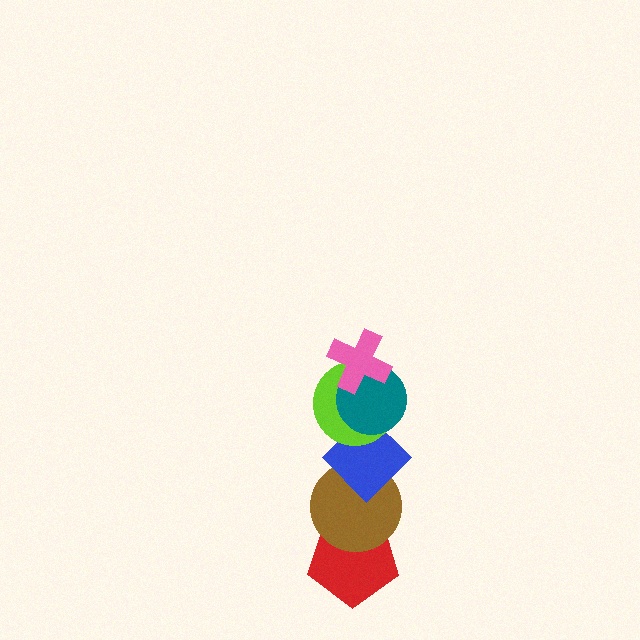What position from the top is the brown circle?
The brown circle is 5th from the top.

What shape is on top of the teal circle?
The pink cross is on top of the teal circle.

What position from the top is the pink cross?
The pink cross is 1st from the top.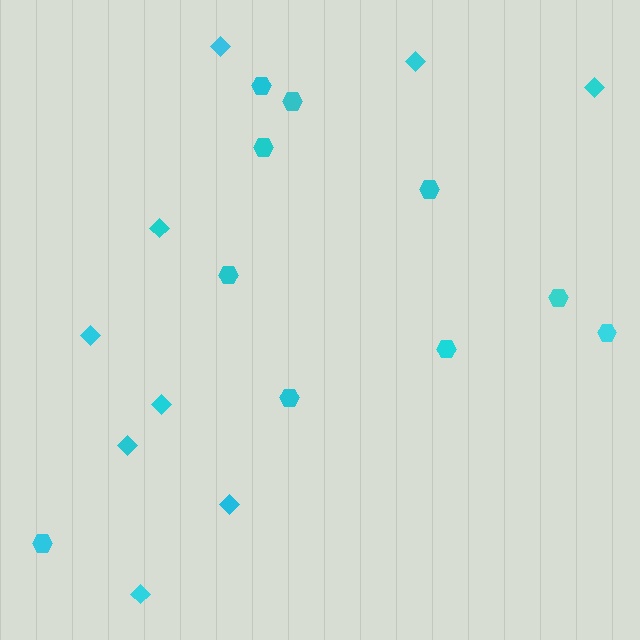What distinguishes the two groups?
There are 2 groups: one group of hexagons (10) and one group of diamonds (9).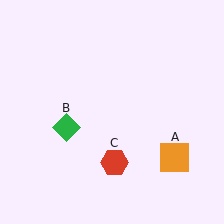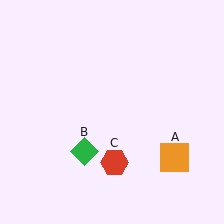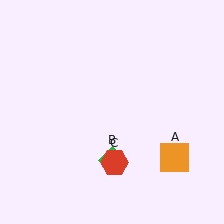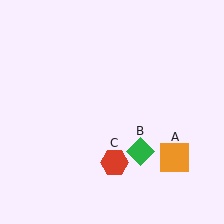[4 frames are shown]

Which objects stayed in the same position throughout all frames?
Orange square (object A) and red hexagon (object C) remained stationary.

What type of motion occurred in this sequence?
The green diamond (object B) rotated counterclockwise around the center of the scene.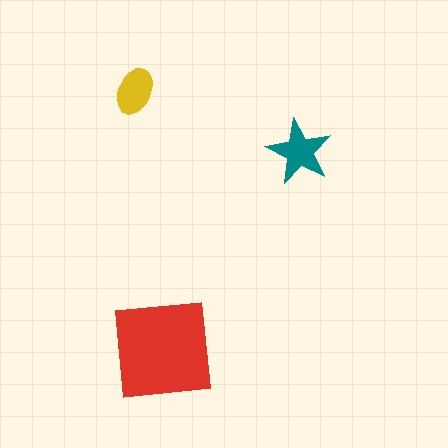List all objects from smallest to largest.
The yellow ellipse, the teal star, the red square.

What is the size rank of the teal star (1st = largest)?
2nd.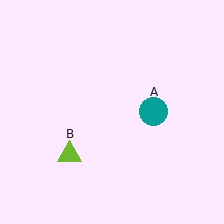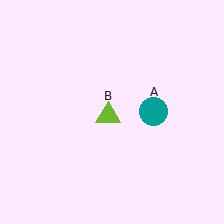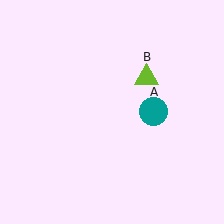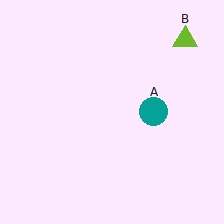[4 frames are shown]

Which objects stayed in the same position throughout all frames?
Teal circle (object A) remained stationary.